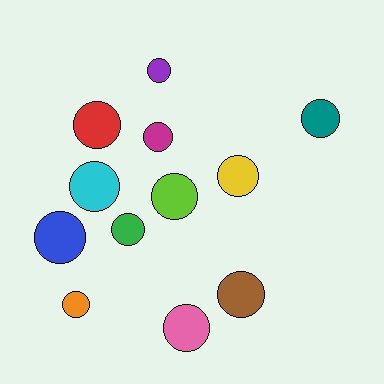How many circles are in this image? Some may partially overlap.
There are 12 circles.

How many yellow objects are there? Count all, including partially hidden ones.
There is 1 yellow object.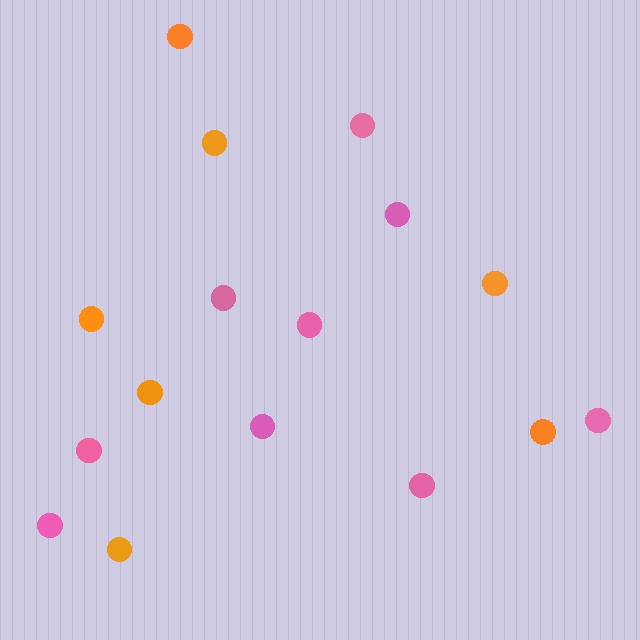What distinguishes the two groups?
There are 2 groups: one group of pink circles (9) and one group of orange circles (7).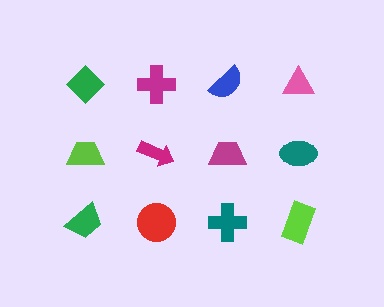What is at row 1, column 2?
A magenta cross.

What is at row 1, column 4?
A pink triangle.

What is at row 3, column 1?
A green trapezoid.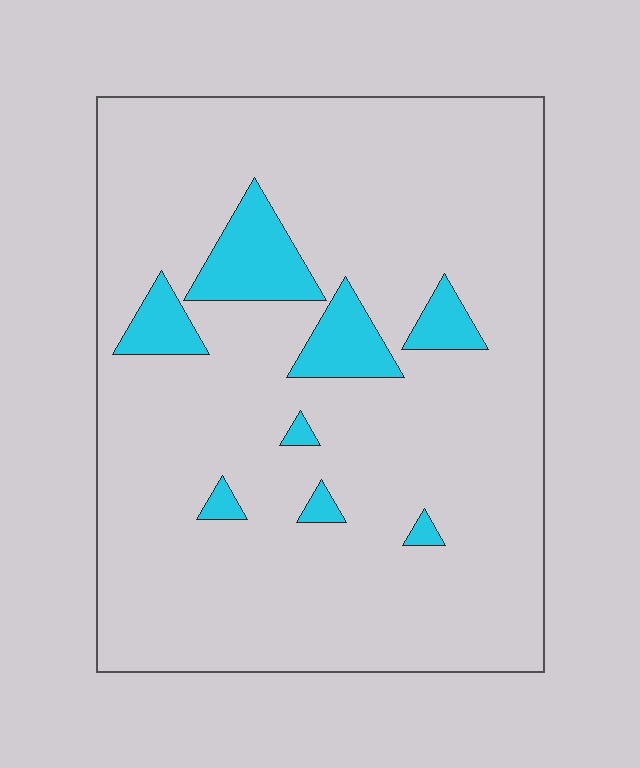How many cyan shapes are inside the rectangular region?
8.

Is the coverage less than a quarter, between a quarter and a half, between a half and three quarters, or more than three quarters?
Less than a quarter.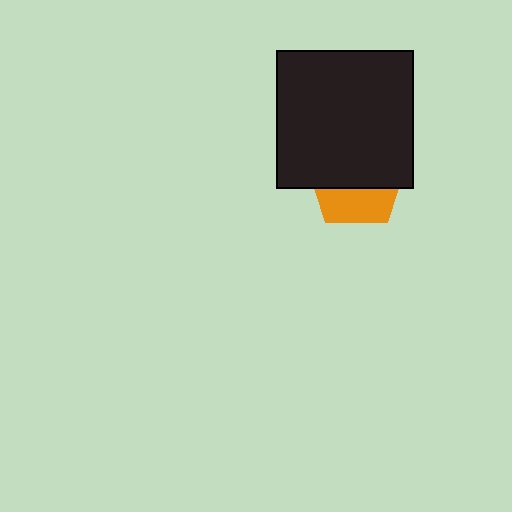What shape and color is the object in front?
The object in front is a black square.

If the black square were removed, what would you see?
You would see the complete orange pentagon.